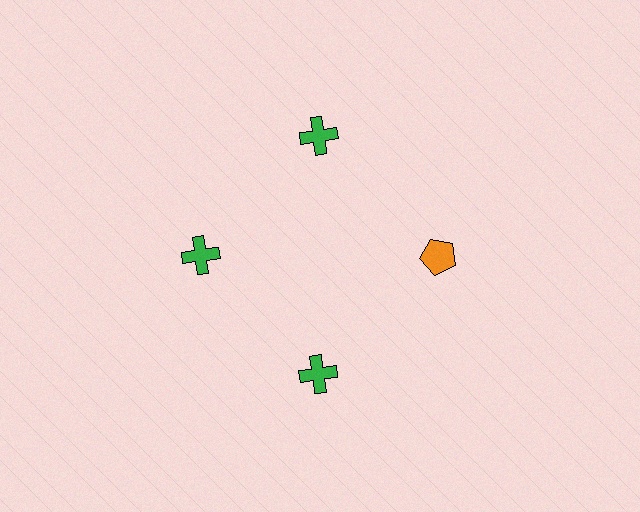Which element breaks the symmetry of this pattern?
The orange pentagon at roughly the 3 o'clock position breaks the symmetry. All other shapes are green crosses.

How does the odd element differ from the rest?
It differs in both color (orange instead of green) and shape (pentagon instead of cross).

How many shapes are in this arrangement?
There are 4 shapes arranged in a ring pattern.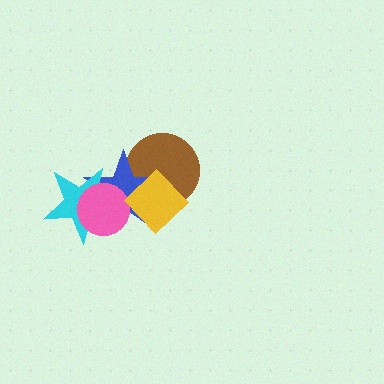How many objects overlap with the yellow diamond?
2 objects overlap with the yellow diamond.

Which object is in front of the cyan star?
The pink circle is in front of the cyan star.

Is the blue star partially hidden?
Yes, it is partially covered by another shape.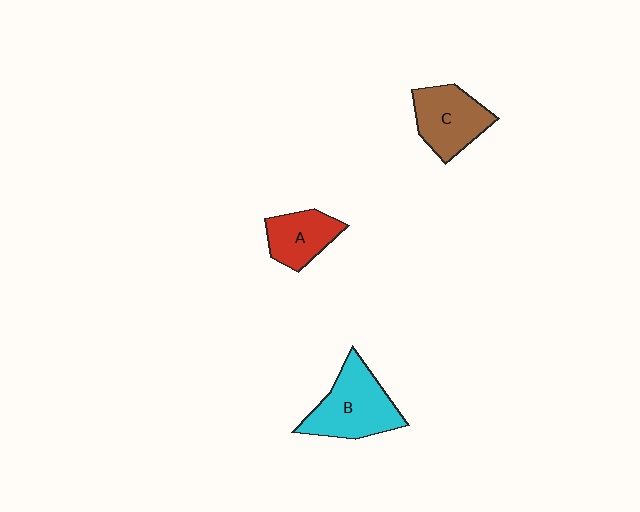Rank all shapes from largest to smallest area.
From largest to smallest: B (cyan), C (brown), A (red).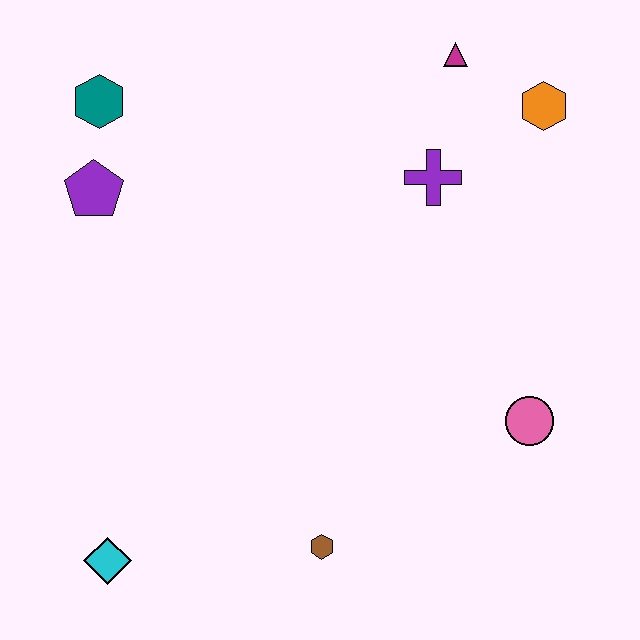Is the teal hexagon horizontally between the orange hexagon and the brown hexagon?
No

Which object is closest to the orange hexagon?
The magenta triangle is closest to the orange hexagon.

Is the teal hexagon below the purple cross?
No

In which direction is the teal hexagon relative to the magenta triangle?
The teal hexagon is to the left of the magenta triangle.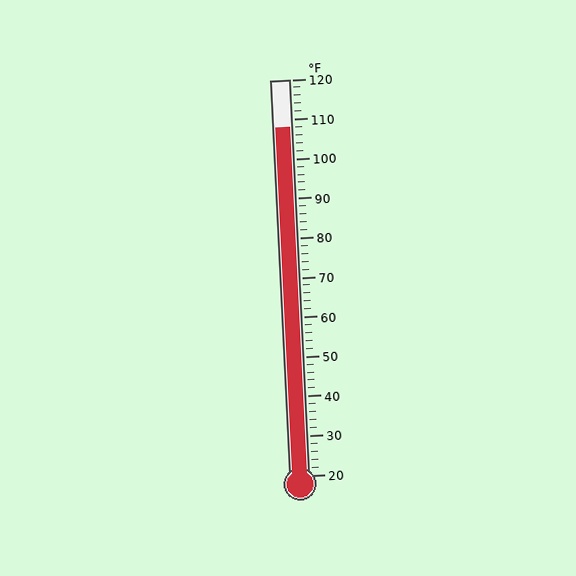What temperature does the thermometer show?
The thermometer shows approximately 108°F.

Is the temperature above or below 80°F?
The temperature is above 80°F.